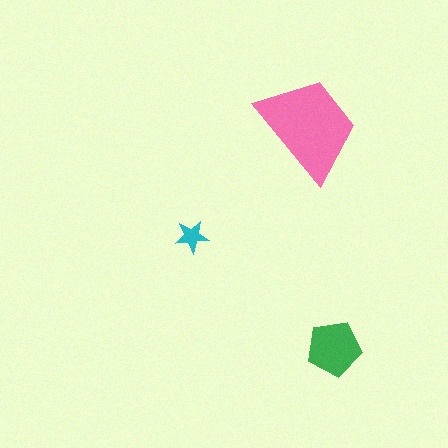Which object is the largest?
The pink trapezoid.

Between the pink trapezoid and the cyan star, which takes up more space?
The pink trapezoid.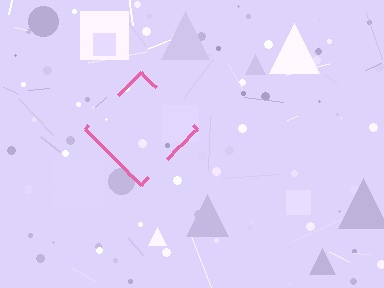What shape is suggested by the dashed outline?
The dashed outline suggests a diamond.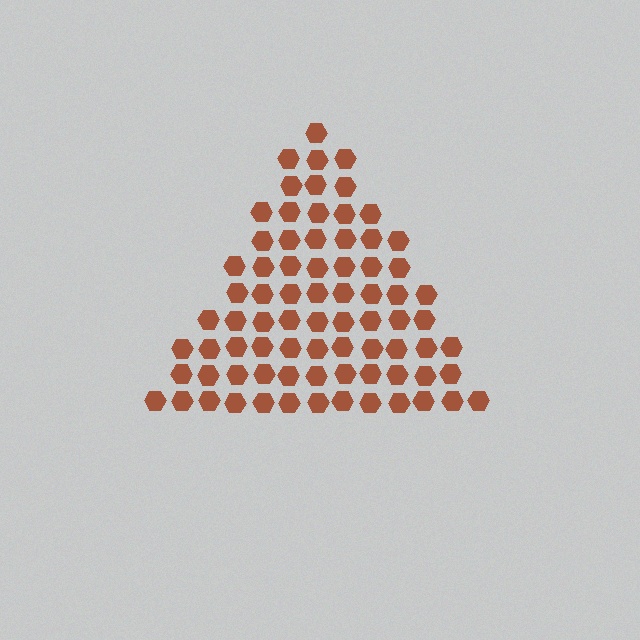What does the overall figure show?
The overall figure shows a triangle.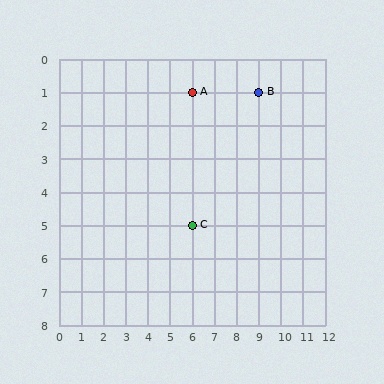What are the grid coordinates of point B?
Point B is at grid coordinates (9, 1).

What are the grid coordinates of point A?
Point A is at grid coordinates (6, 1).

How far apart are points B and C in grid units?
Points B and C are 3 columns and 4 rows apart (about 5.0 grid units diagonally).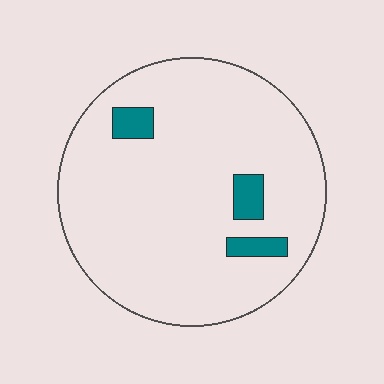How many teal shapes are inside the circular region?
3.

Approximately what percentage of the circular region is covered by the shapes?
Approximately 5%.